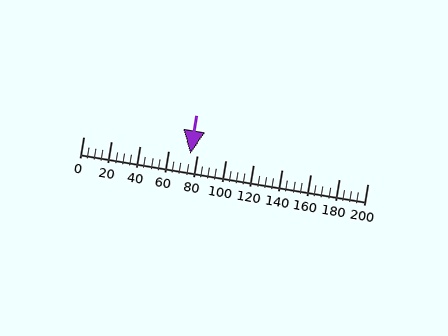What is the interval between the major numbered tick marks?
The major tick marks are spaced 20 units apart.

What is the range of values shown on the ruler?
The ruler shows values from 0 to 200.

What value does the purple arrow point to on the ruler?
The purple arrow points to approximately 75.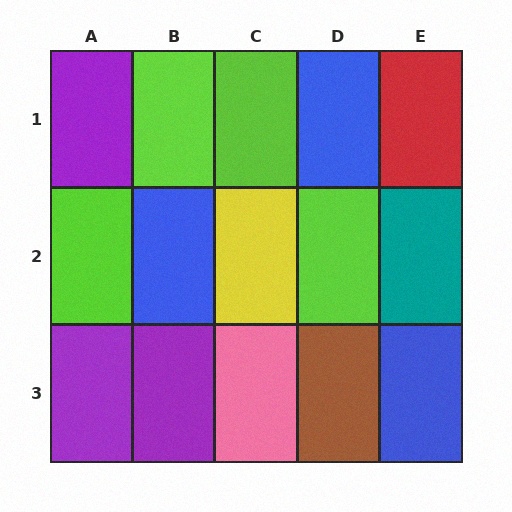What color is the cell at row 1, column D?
Blue.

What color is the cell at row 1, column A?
Purple.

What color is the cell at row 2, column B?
Blue.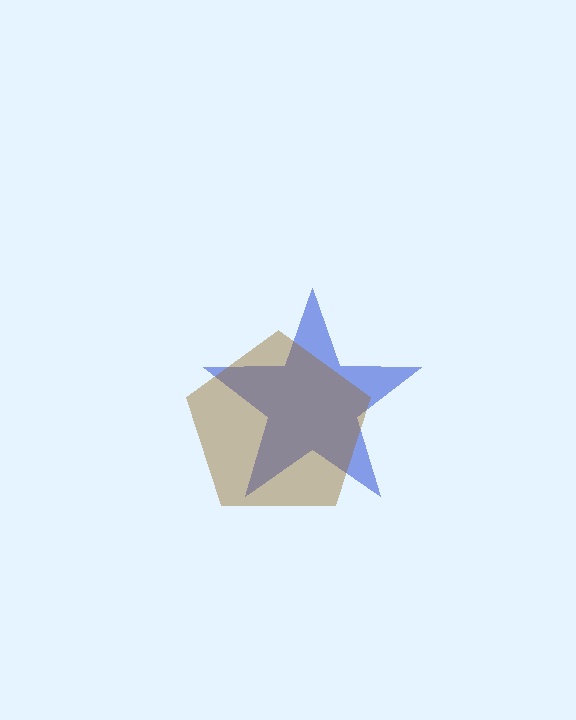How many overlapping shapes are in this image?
There are 2 overlapping shapes in the image.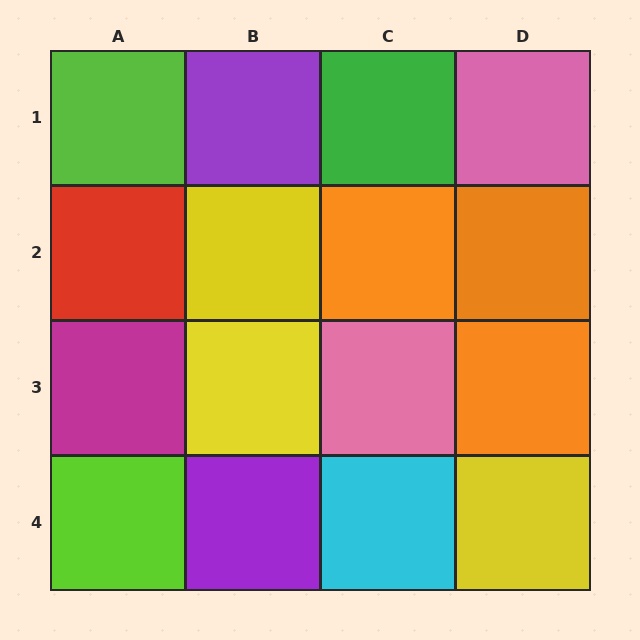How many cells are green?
1 cell is green.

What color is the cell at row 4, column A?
Lime.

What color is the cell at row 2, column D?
Orange.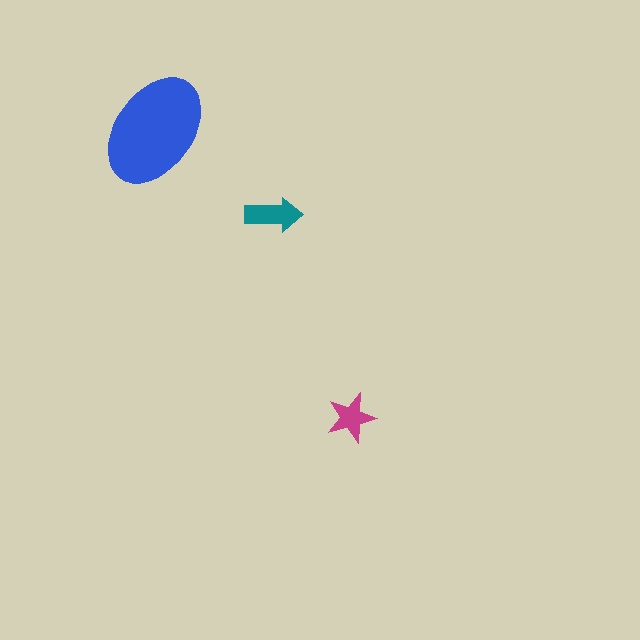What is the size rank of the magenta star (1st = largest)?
3rd.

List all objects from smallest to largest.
The magenta star, the teal arrow, the blue ellipse.